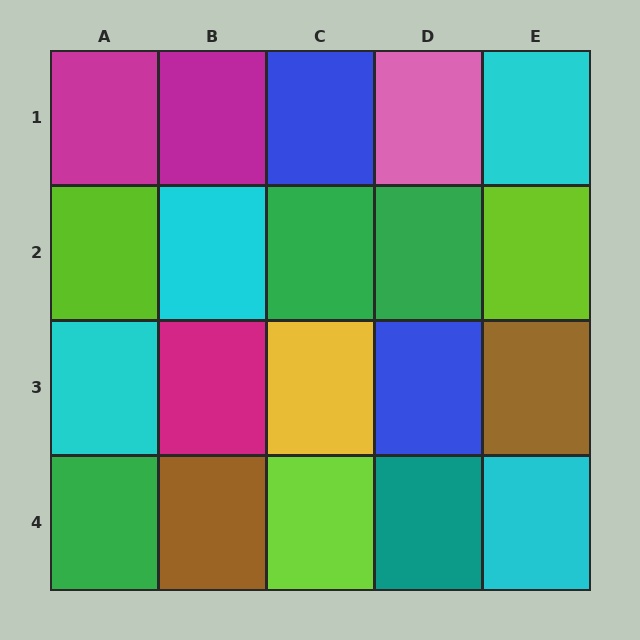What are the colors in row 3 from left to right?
Cyan, magenta, yellow, blue, brown.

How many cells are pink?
1 cell is pink.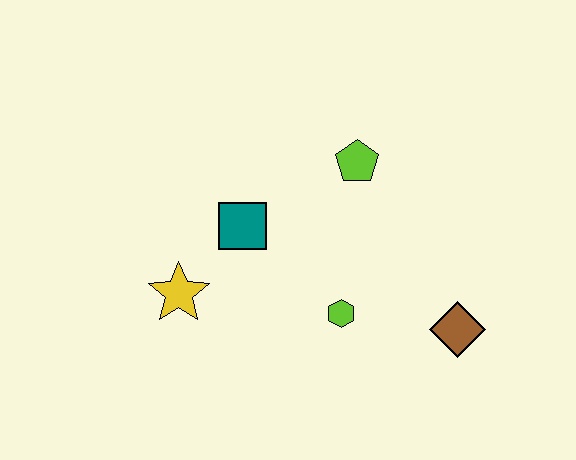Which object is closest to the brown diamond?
The lime hexagon is closest to the brown diamond.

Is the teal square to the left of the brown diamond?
Yes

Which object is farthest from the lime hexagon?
The yellow star is farthest from the lime hexagon.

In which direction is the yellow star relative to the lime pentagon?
The yellow star is to the left of the lime pentagon.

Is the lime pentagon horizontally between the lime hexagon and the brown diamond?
Yes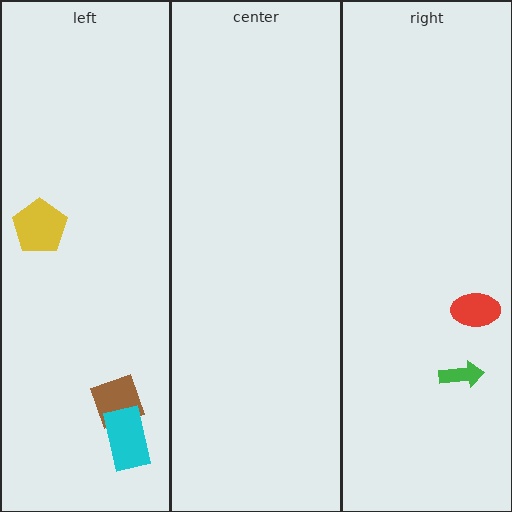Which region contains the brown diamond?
The left region.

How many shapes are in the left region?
3.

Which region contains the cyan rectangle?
The left region.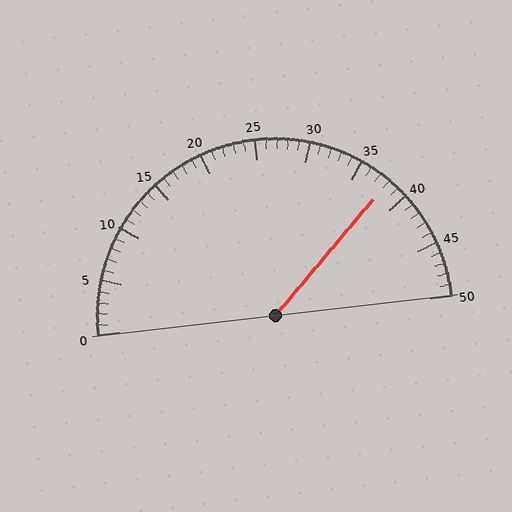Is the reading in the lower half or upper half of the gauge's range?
The reading is in the upper half of the range (0 to 50).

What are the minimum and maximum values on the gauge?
The gauge ranges from 0 to 50.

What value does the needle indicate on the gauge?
The needle indicates approximately 38.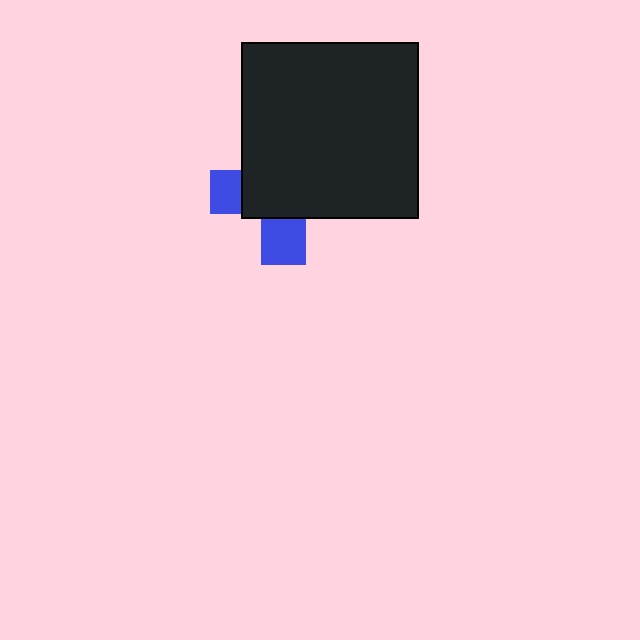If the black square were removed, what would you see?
You would see the complete blue cross.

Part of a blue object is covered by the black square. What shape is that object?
It is a cross.